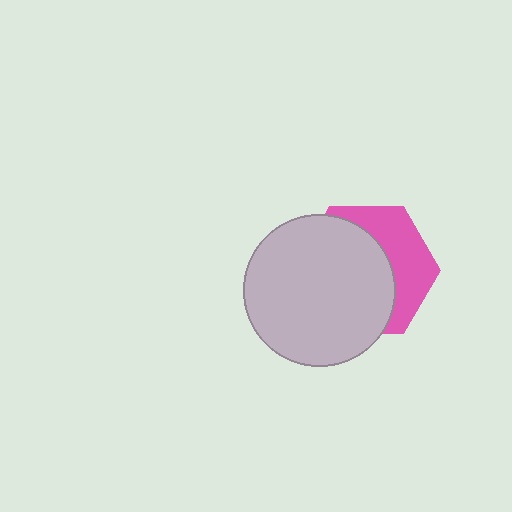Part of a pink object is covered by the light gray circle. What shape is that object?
It is a hexagon.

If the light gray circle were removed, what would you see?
You would see the complete pink hexagon.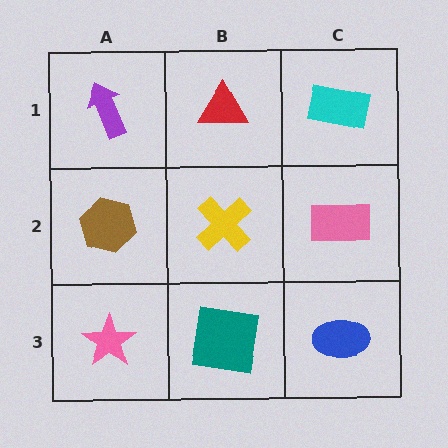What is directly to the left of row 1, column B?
A purple arrow.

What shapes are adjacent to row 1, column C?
A pink rectangle (row 2, column C), a red triangle (row 1, column B).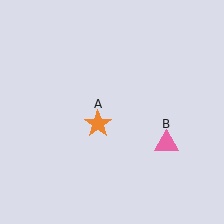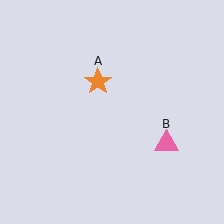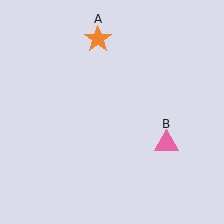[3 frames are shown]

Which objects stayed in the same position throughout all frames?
Pink triangle (object B) remained stationary.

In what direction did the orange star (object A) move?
The orange star (object A) moved up.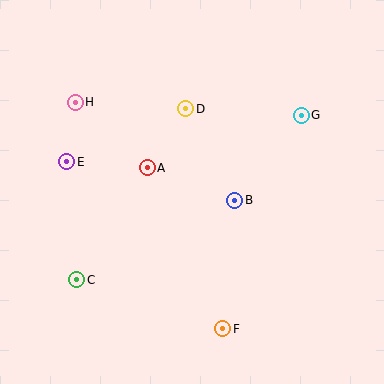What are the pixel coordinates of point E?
Point E is at (67, 162).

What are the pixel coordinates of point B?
Point B is at (235, 200).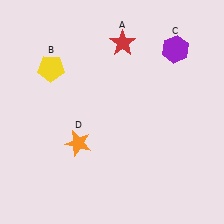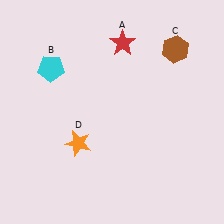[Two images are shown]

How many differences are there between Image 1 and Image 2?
There are 2 differences between the two images.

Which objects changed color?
B changed from yellow to cyan. C changed from purple to brown.